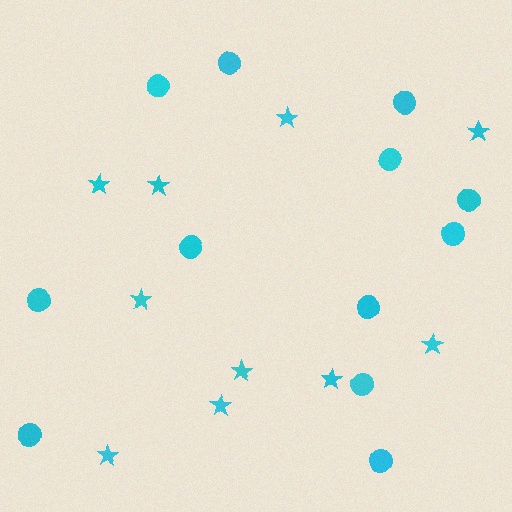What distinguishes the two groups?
There are 2 groups: one group of circles (12) and one group of stars (10).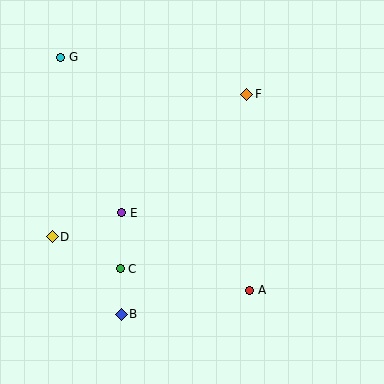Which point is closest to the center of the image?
Point E at (122, 213) is closest to the center.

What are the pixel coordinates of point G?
Point G is at (61, 57).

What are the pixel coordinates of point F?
Point F is at (247, 94).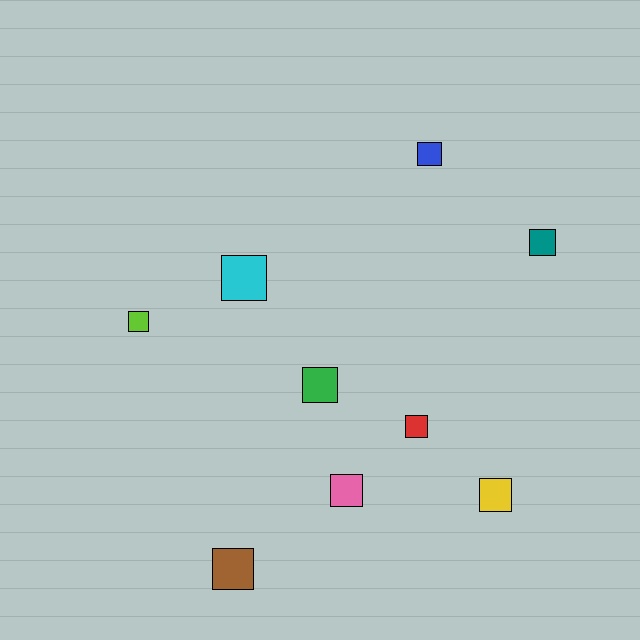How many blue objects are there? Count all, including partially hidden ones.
There is 1 blue object.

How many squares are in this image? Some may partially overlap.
There are 9 squares.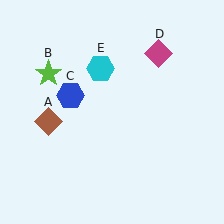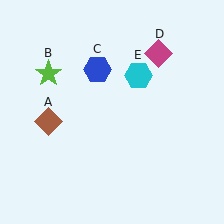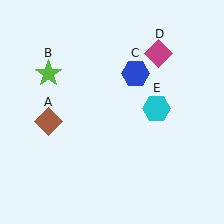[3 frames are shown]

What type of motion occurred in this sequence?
The blue hexagon (object C), cyan hexagon (object E) rotated clockwise around the center of the scene.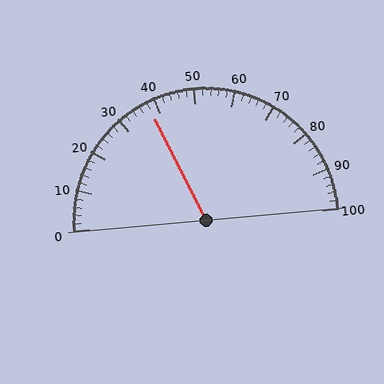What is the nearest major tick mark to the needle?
The nearest major tick mark is 40.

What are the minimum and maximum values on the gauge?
The gauge ranges from 0 to 100.